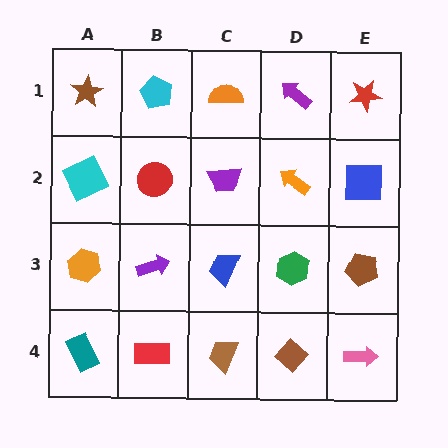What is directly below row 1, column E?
A blue square.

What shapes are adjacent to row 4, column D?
A green hexagon (row 3, column D), a brown trapezoid (row 4, column C), a pink arrow (row 4, column E).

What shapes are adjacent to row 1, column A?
A cyan square (row 2, column A), a cyan pentagon (row 1, column B).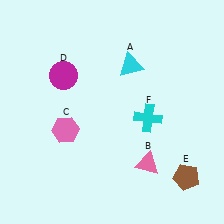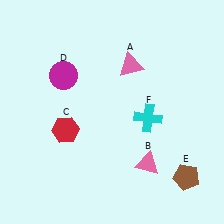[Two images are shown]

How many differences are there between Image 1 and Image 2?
There are 2 differences between the two images.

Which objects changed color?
A changed from cyan to pink. C changed from pink to red.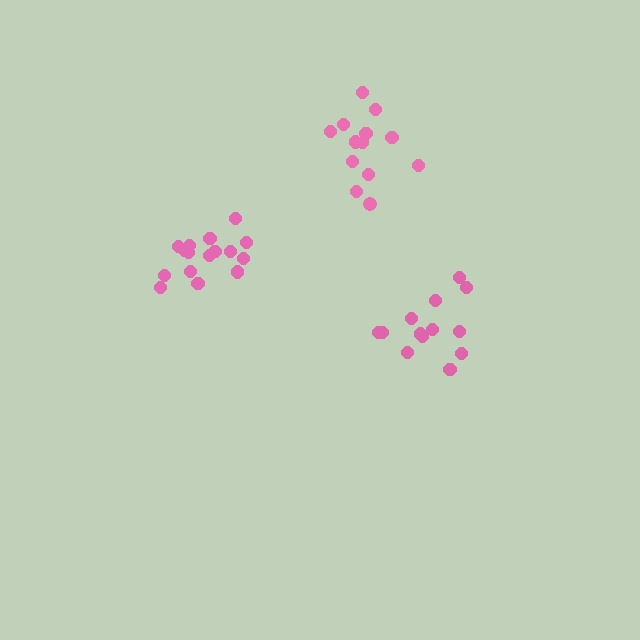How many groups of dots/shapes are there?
There are 3 groups.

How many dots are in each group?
Group 1: 13 dots, Group 2: 16 dots, Group 3: 13 dots (42 total).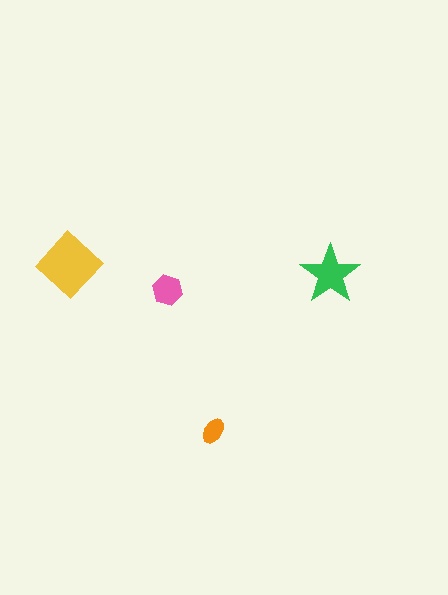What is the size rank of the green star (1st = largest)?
2nd.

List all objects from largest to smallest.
The yellow diamond, the green star, the pink hexagon, the orange ellipse.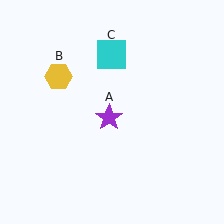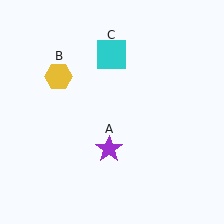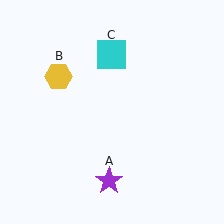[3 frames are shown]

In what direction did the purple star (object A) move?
The purple star (object A) moved down.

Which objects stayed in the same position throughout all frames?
Yellow hexagon (object B) and cyan square (object C) remained stationary.